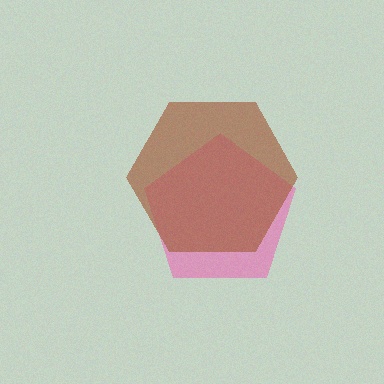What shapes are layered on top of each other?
The layered shapes are: a pink pentagon, a brown hexagon.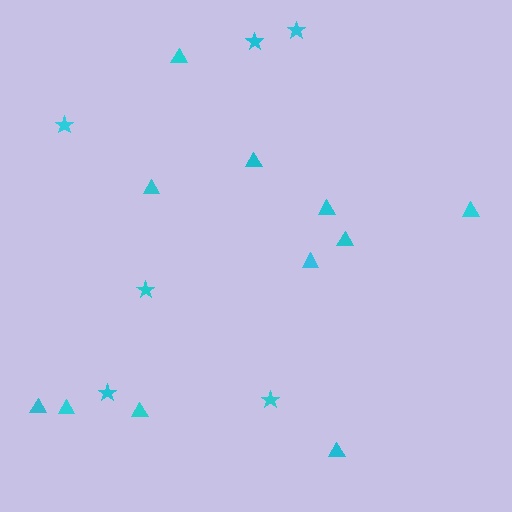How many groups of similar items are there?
There are 2 groups: one group of triangles (11) and one group of stars (6).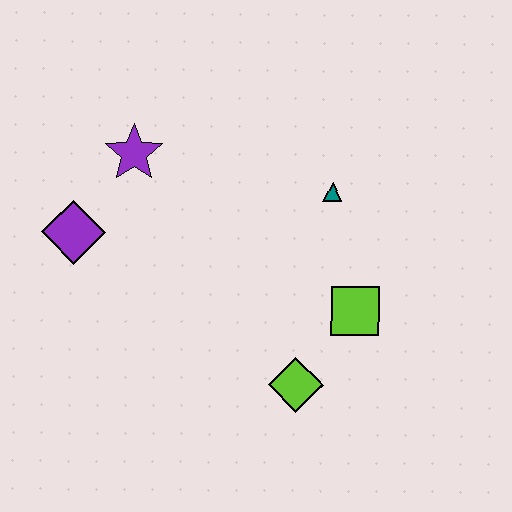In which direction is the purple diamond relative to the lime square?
The purple diamond is to the left of the lime square.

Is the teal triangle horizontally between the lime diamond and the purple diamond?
No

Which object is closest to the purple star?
The purple diamond is closest to the purple star.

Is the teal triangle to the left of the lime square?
Yes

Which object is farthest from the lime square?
The purple diamond is farthest from the lime square.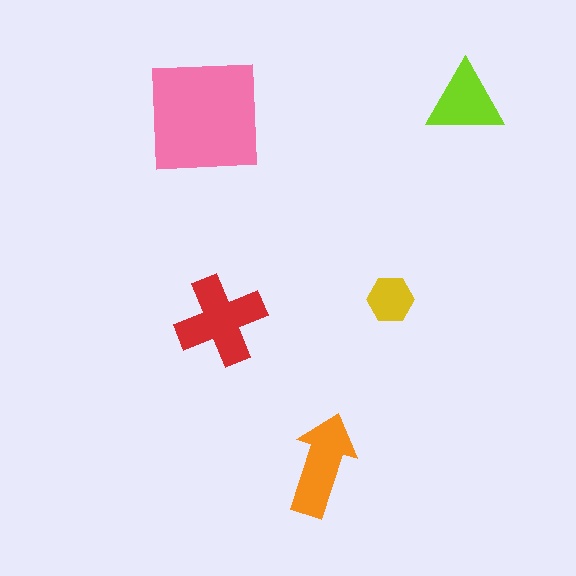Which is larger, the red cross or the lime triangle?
The red cross.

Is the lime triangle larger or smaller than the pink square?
Smaller.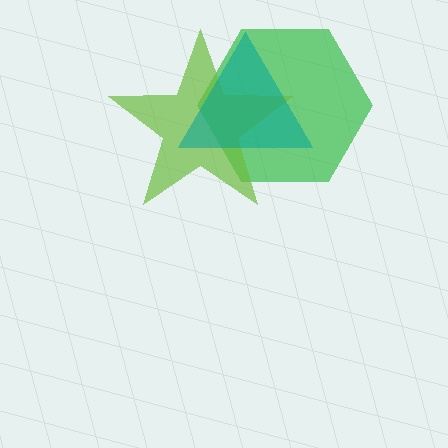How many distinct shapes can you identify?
There are 3 distinct shapes: a green hexagon, a lime star, a teal triangle.